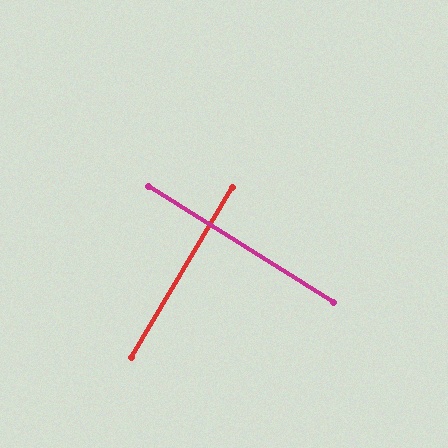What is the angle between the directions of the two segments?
Approximately 89 degrees.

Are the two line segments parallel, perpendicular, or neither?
Perpendicular — they meet at approximately 89°.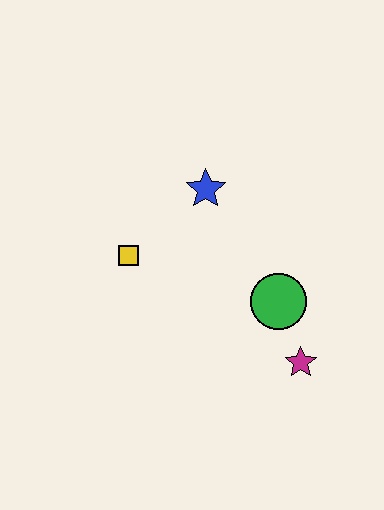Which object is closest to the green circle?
The magenta star is closest to the green circle.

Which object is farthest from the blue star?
The magenta star is farthest from the blue star.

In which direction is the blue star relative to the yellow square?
The blue star is to the right of the yellow square.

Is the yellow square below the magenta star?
No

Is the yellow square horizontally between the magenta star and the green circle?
No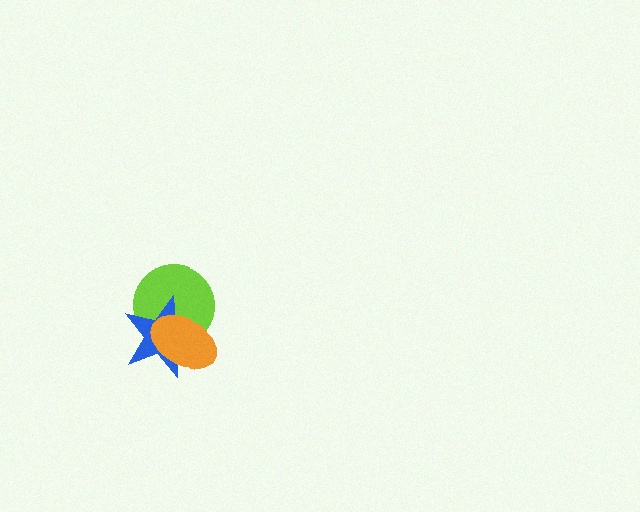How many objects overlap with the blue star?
2 objects overlap with the blue star.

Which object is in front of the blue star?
The orange ellipse is in front of the blue star.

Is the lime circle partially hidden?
Yes, it is partially covered by another shape.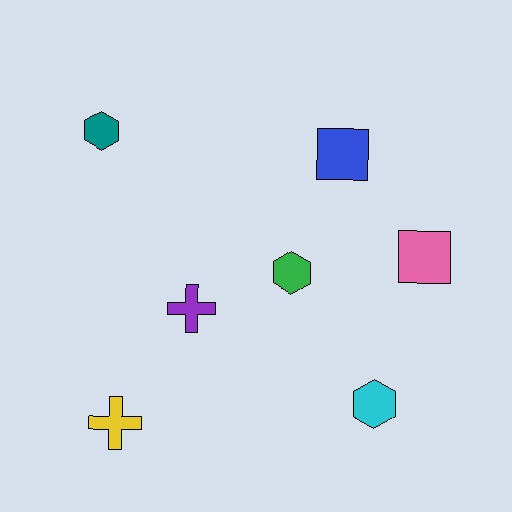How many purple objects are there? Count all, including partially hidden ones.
There is 1 purple object.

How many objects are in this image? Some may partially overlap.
There are 7 objects.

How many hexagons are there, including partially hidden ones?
There are 3 hexagons.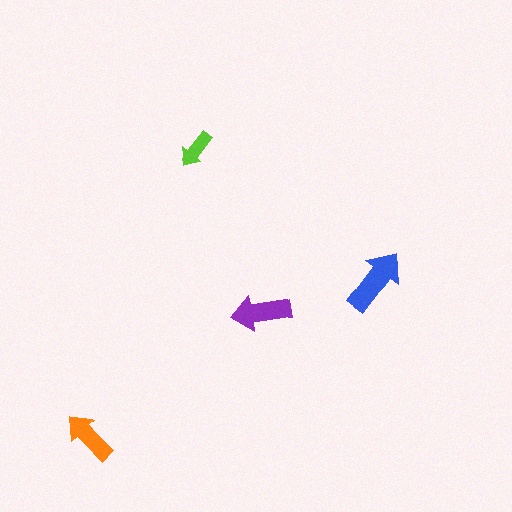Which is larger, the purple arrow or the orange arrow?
The purple one.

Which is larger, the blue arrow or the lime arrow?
The blue one.